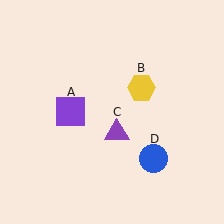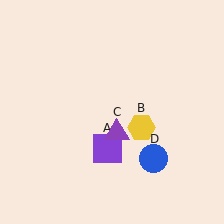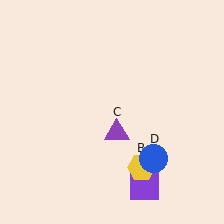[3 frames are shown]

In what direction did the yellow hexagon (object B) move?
The yellow hexagon (object B) moved down.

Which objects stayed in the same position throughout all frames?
Purple triangle (object C) and blue circle (object D) remained stationary.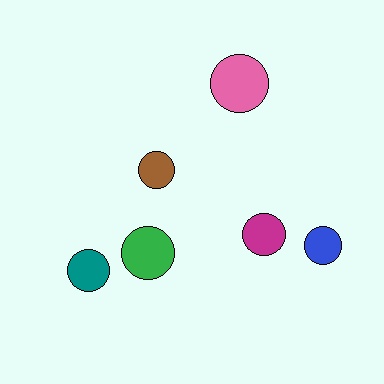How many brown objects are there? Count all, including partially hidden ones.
There is 1 brown object.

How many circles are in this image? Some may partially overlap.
There are 6 circles.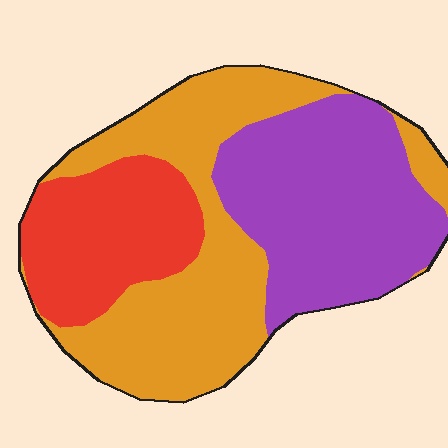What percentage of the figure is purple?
Purple takes up between a quarter and a half of the figure.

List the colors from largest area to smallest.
From largest to smallest: orange, purple, red.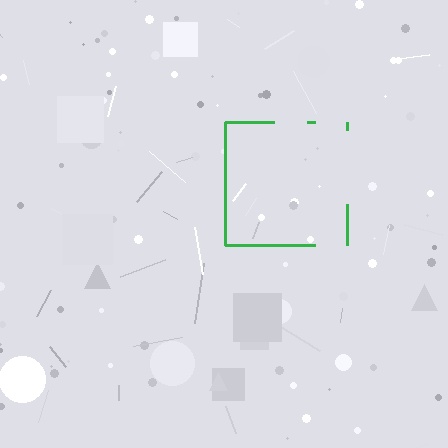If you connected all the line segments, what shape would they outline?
They would outline a square.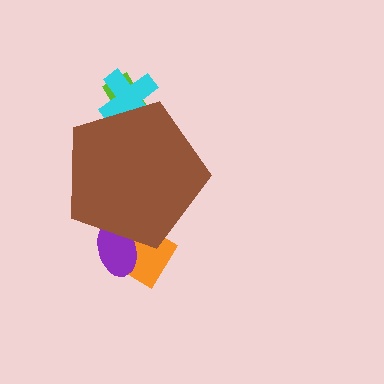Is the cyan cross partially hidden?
Yes, the cyan cross is partially hidden behind the brown pentagon.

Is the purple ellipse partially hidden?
Yes, the purple ellipse is partially hidden behind the brown pentagon.